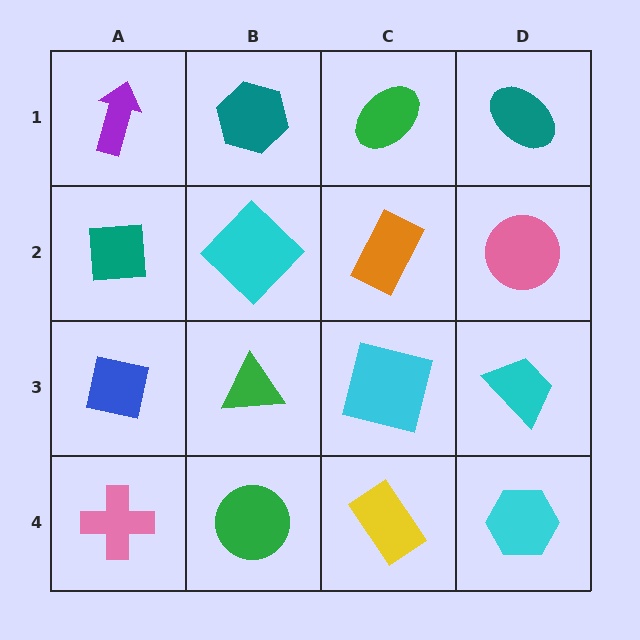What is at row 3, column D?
A cyan trapezoid.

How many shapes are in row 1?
4 shapes.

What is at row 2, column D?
A pink circle.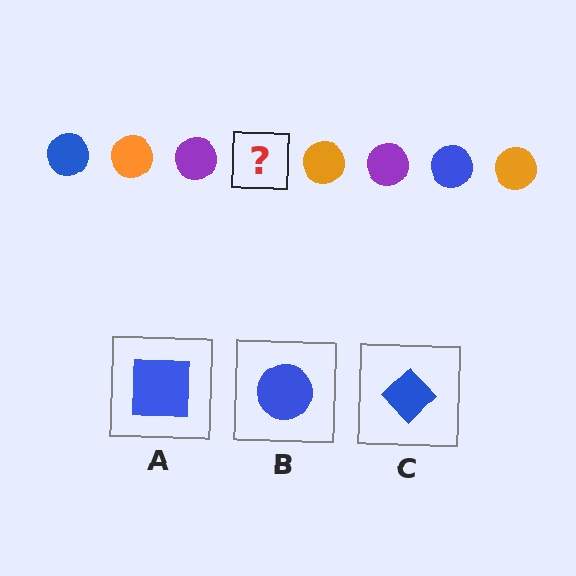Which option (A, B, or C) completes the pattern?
B.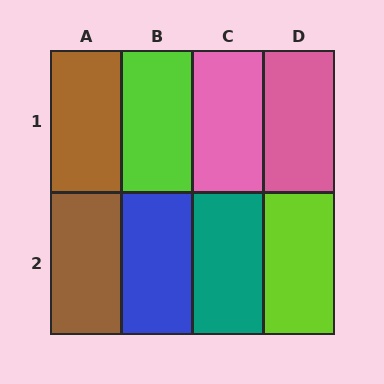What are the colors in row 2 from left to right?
Brown, blue, teal, lime.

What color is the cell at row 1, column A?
Brown.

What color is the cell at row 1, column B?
Lime.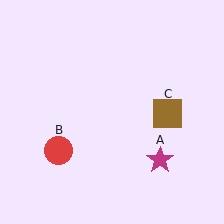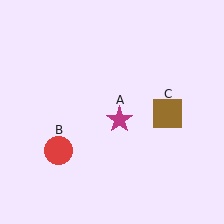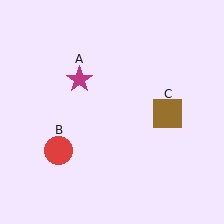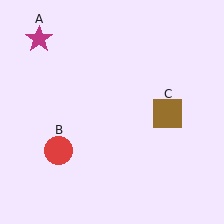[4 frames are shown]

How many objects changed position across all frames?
1 object changed position: magenta star (object A).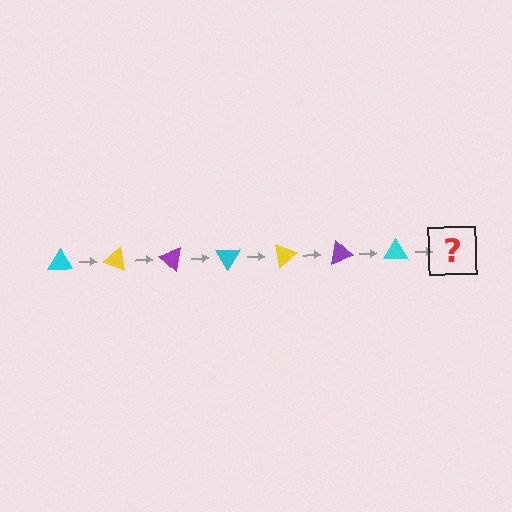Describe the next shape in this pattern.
It should be a yellow triangle, rotated 140 degrees from the start.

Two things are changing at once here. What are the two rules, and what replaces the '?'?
The two rules are that it rotates 20 degrees each step and the color cycles through cyan, yellow, and purple. The '?' should be a yellow triangle, rotated 140 degrees from the start.